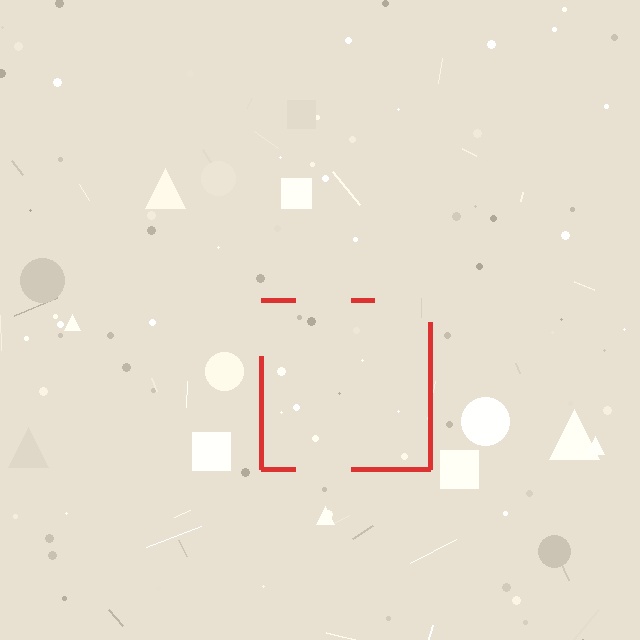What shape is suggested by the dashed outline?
The dashed outline suggests a square.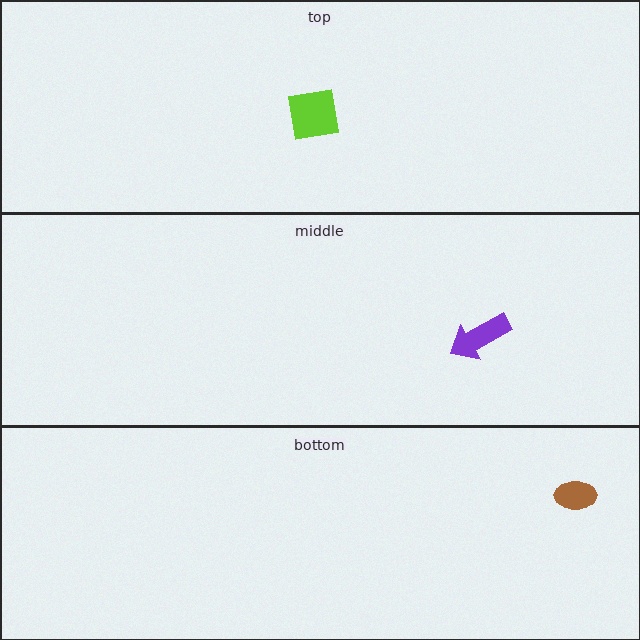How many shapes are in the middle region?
1.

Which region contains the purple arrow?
The middle region.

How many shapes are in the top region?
1.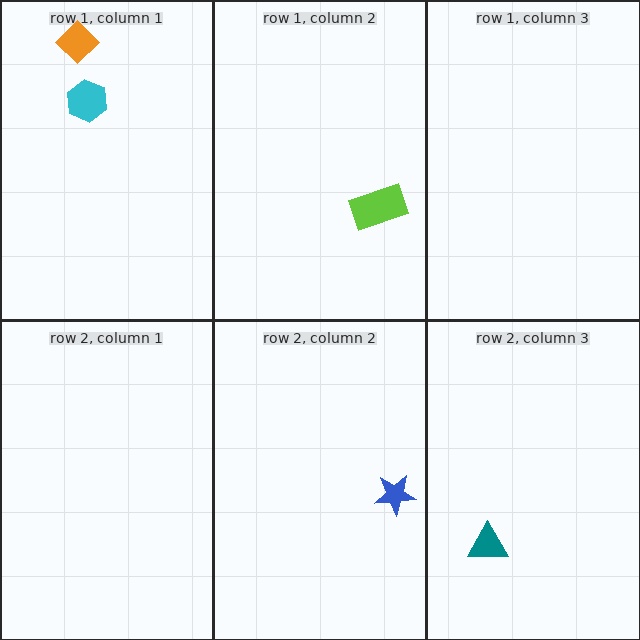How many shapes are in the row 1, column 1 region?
2.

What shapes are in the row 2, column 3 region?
The teal triangle.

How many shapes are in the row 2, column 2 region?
1.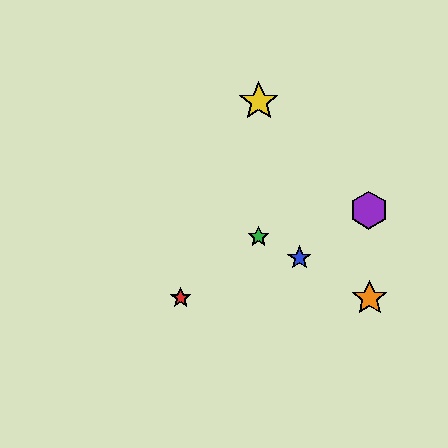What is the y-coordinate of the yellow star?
The yellow star is at y≈102.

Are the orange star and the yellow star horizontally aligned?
No, the orange star is at y≈298 and the yellow star is at y≈102.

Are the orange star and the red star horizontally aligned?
Yes, both are at y≈298.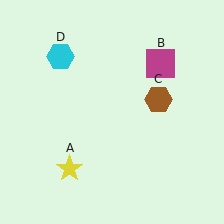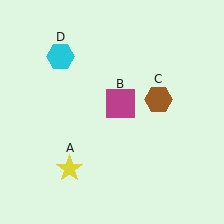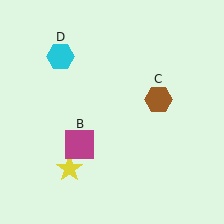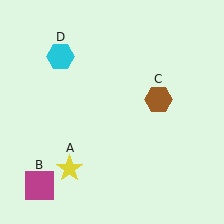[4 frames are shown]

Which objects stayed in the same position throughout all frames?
Yellow star (object A) and brown hexagon (object C) and cyan hexagon (object D) remained stationary.